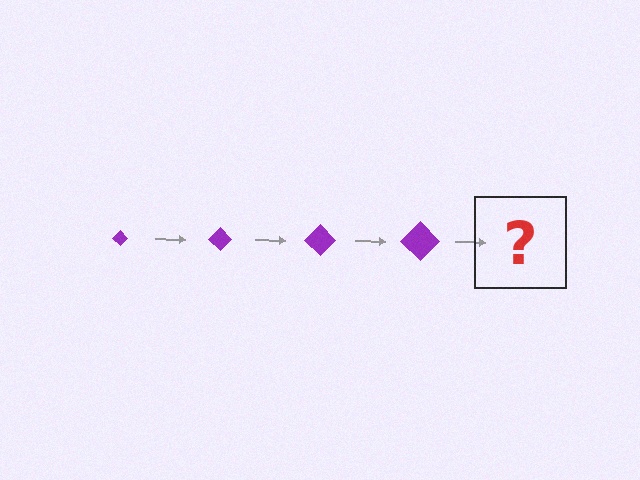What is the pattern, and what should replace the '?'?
The pattern is that the diamond gets progressively larger each step. The '?' should be a purple diamond, larger than the previous one.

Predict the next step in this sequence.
The next step is a purple diamond, larger than the previous one.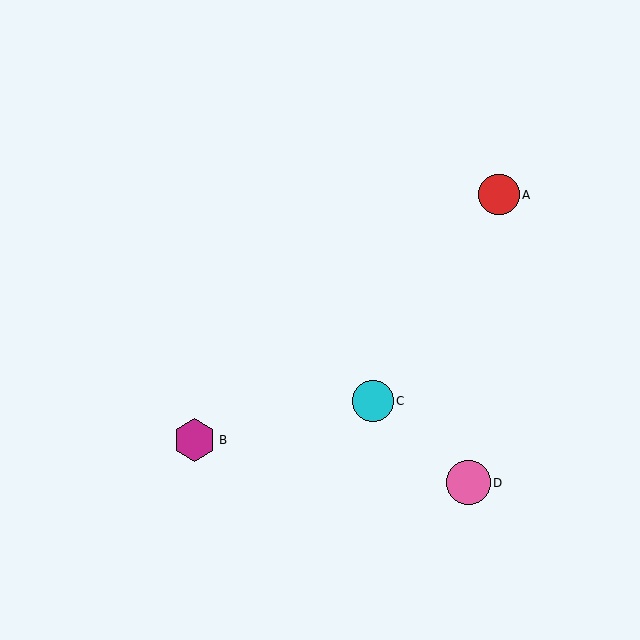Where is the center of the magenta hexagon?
The center of the magenta hexagon is at (195, 440).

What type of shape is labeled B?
Shape B is a magenta hexagon.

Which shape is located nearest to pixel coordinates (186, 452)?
The magenta hexagon (labeled B) at (195, 440) is nearest to that location.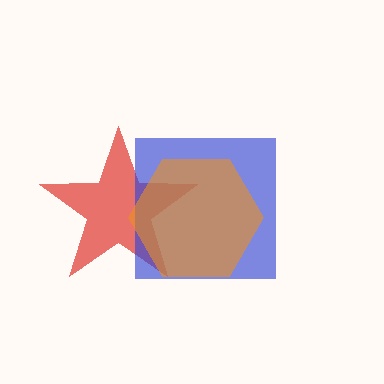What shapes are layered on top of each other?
The layered shapes are: a red star, a blue square, an orange hexagon.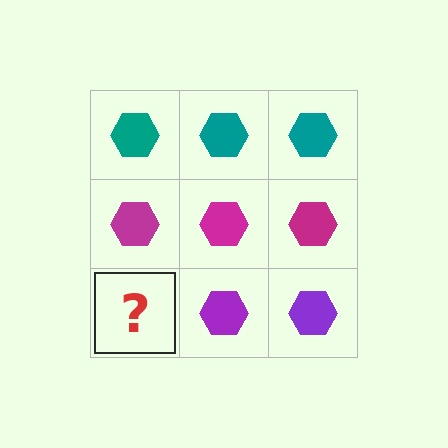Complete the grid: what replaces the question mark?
The question mark should be replaced with a purple hexagon.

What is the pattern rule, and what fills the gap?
The rule is that each row has a consistent color. The gap should be filled with a purple hexagon.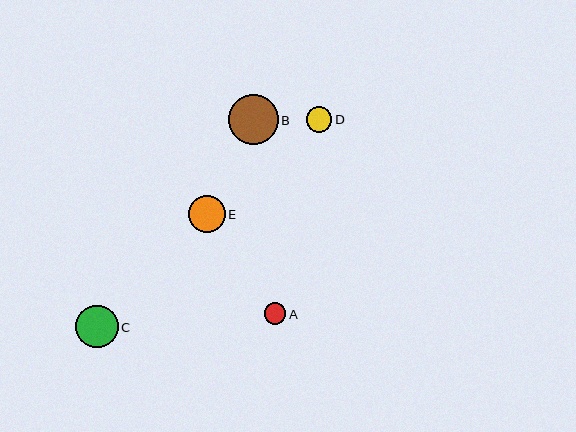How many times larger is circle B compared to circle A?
Circle B is approximately 2.3 times the size of circle A.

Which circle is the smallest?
Circle A is the smallest with a size of approximately 22 pixels.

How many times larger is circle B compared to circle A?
Circle B is approximately 2.3 times the size of circle A.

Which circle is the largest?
Circle B is the largest with a size of approximately 50 pixels.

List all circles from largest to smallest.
From largest to smallest: B, C, E, D, A.